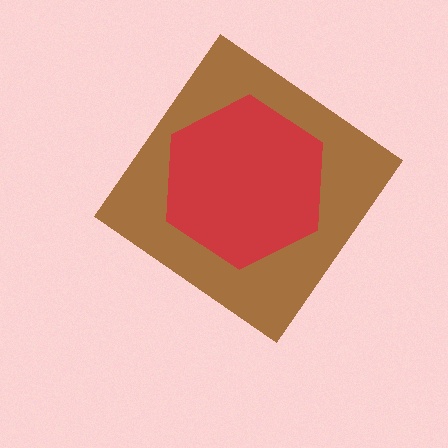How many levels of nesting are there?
2.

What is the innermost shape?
The red hexagon.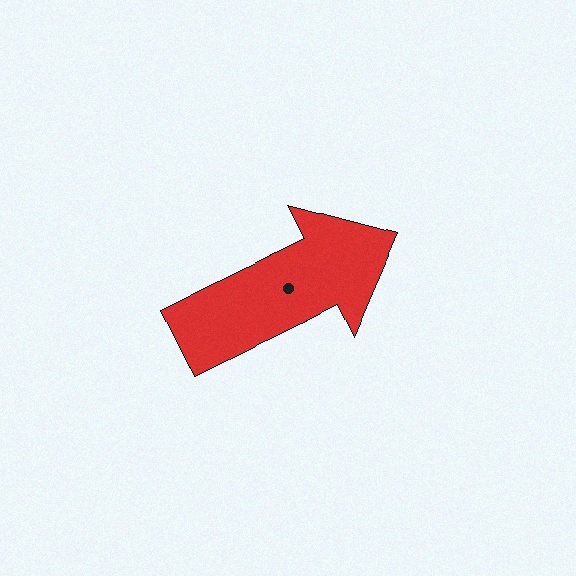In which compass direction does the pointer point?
Northeast.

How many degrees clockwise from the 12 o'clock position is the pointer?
Approximately 64 degrees.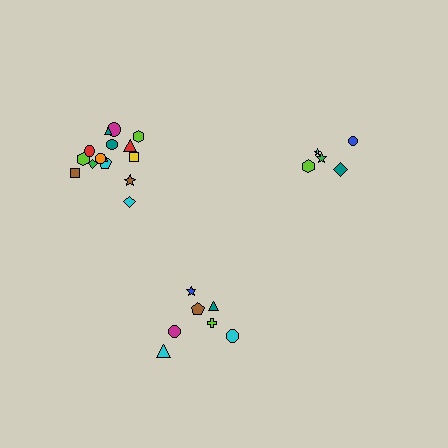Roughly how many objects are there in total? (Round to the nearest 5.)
Roughly 25 objects in total.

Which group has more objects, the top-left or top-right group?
The top-left group.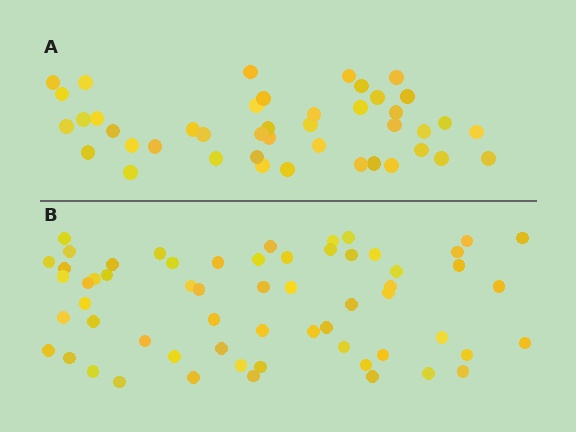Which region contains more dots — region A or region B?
Region B (the bottom region) has more dots.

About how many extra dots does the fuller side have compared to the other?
Region B has approximately 15 more dots than region A.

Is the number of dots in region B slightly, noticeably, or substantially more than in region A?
Region B has noticeably more, but not dramatically so. The ratio is roughly 1.4 to 1.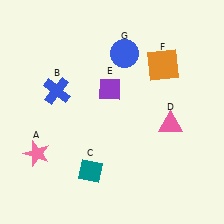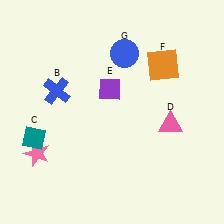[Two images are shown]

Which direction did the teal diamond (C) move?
The teal diamond (C) moved left.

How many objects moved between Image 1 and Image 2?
1 object moved between the two images.